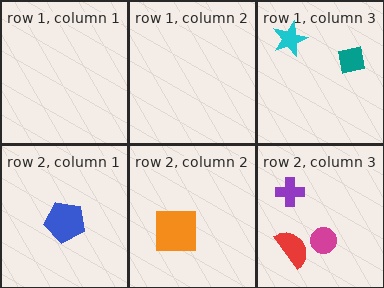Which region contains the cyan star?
The row 1, column 3 region.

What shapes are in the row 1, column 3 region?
The cyan star, the teal square.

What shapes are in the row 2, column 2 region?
The orange square.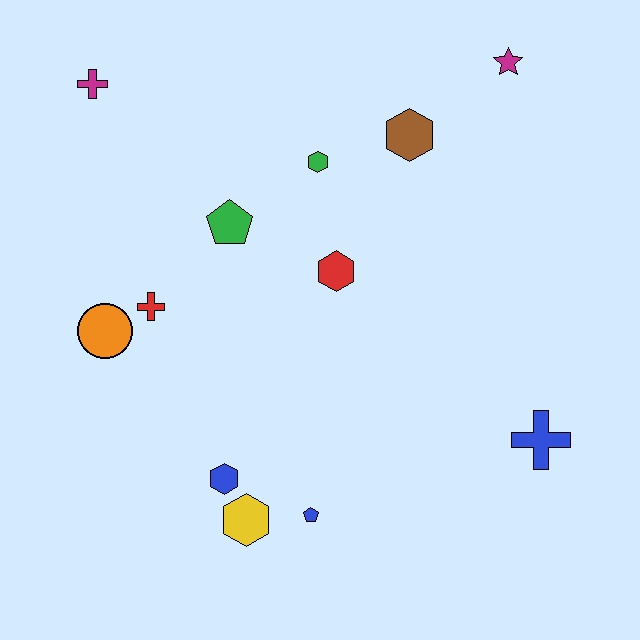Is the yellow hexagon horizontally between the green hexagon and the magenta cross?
Yes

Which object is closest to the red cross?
The orange circle is closest to the red cross.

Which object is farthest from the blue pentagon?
The magenta star is farthest from the blue pentagon.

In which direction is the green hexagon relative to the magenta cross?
The green hexagon is to the right of the magenta cross.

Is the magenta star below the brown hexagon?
No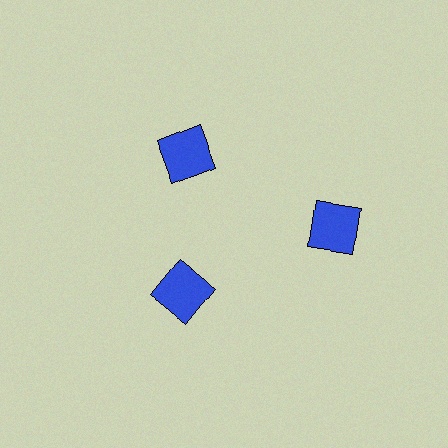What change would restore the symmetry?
The symmetry would be restored by moving it inward, back onto the ring so that all 3 squares sit at equal angles and equal distance from the center.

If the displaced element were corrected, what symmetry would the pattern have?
It would have 3-fold rotational symmetry — the pattern would map onto itself every 120 degrees.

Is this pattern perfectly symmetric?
No. The 3 blue squares are arranged in a ring, but one element near the 3 o'clock position is pushed outward from the center, breaking the 3-fold rotational symmetry.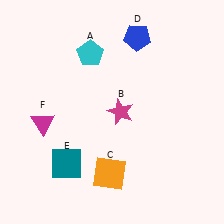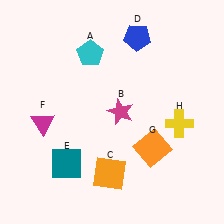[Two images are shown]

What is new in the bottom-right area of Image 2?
A yellow cross (H) was added in the bottom-right area of Image 2.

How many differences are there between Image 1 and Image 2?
There are 2 differences between the two images.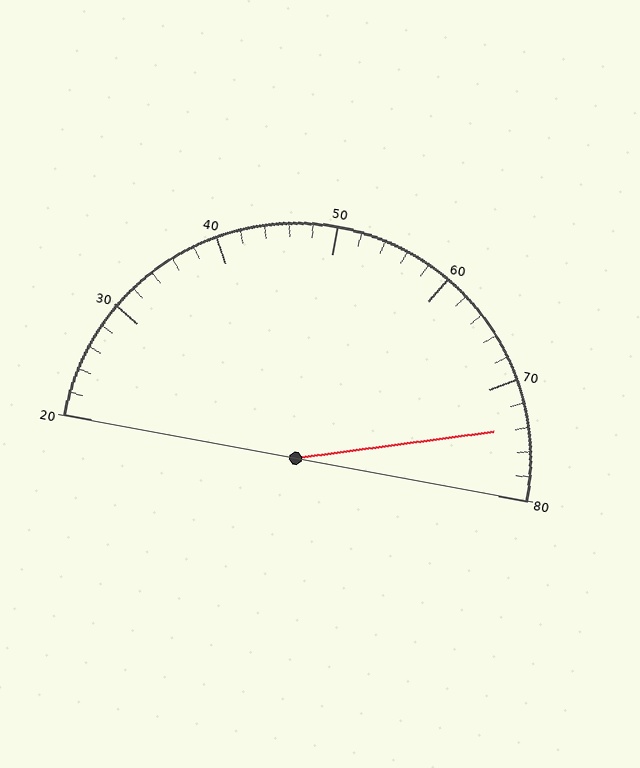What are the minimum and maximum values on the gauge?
The gauge ranges from 20 to 80.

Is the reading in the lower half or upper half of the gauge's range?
The reading is in the upper half of the range (20 to 80).